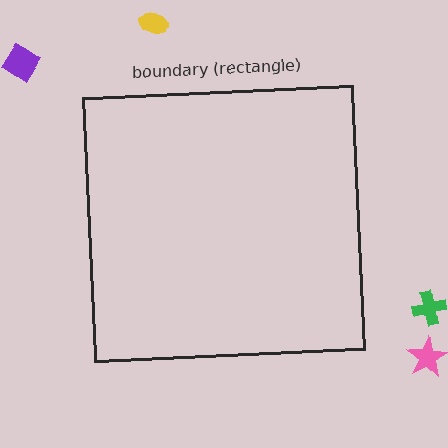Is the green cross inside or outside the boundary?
Outside.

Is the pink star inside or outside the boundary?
Outside.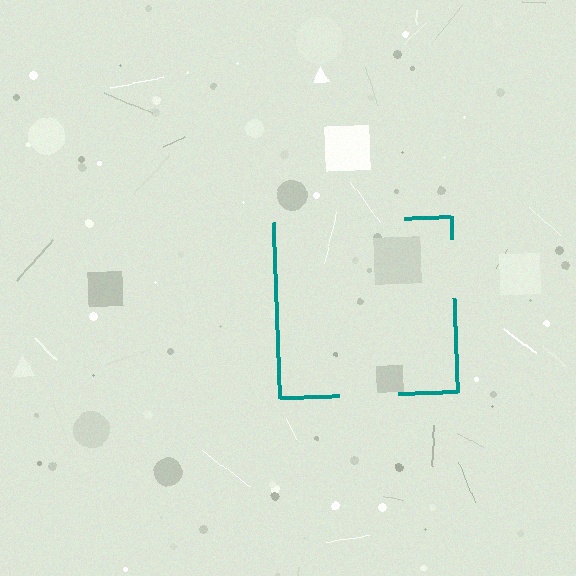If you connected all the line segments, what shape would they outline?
They would outline a square.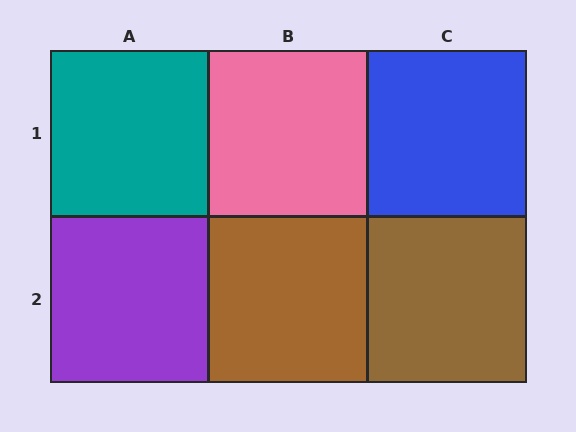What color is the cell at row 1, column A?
Teal.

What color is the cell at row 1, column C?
Blue.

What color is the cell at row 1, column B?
Pink.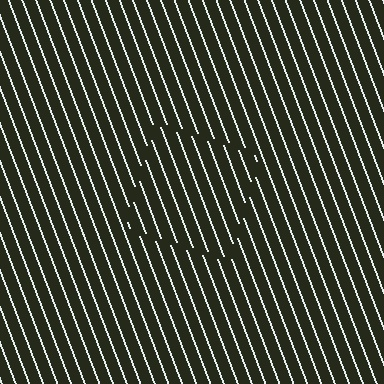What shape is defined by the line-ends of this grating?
An illusory square. The interior of the shape contains the same grating, shifted by half a period — the contour is defined by the phase discontinuity where line-ends from the inner and outer gratings abut.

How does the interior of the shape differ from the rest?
The interior of the shape contains the same grating, shifted by half a period — the contour is defined by the phase discontinuity where line-ends from the inner and outer gratings abut.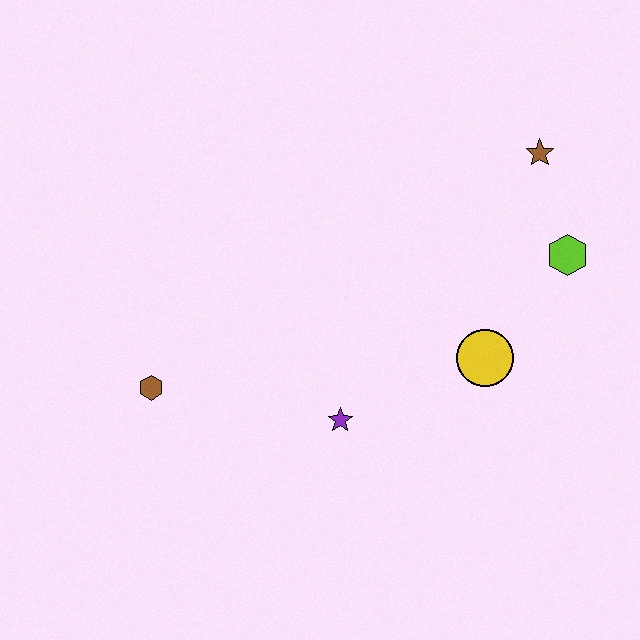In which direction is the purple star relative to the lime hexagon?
The purple star is to the left of the lime hexagon.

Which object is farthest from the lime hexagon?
The brown hexagon is farthest from the lime hexagon.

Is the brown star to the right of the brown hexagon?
Yes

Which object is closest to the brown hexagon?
The purple star is closest to the brown hexagon.